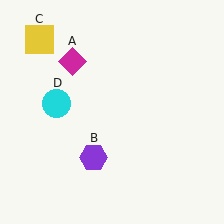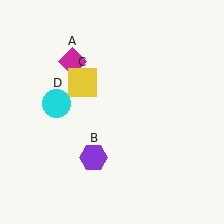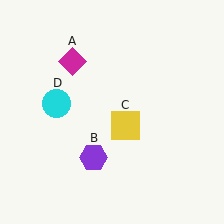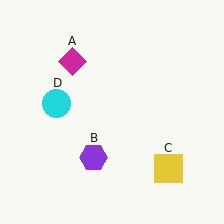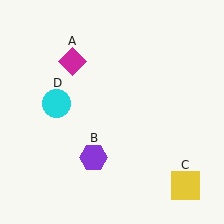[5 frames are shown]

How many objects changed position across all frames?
1 object changed position: yellow square (object C).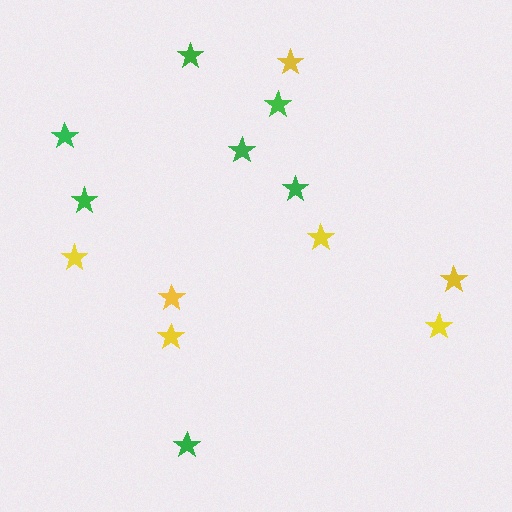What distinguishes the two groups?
There are 2 groups: one group of green stars (7) and one group of yellow stars (7).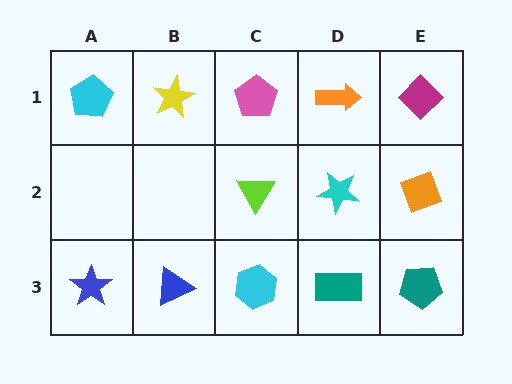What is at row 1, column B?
A yellow star.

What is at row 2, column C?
A lime triangle.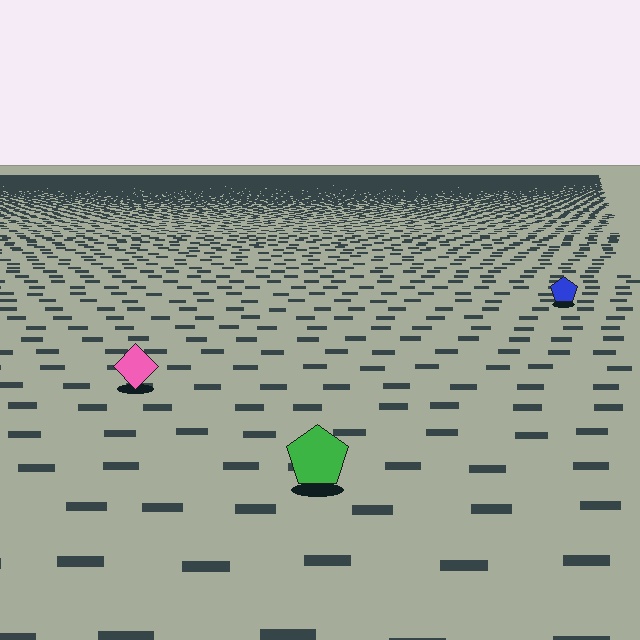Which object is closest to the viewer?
The green pentagon is closest. The texture marks near it are larger and more spread out.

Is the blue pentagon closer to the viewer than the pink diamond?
No. The pink diamond is closer — you can tell from the texture gradient: the ground texture is coarser near it.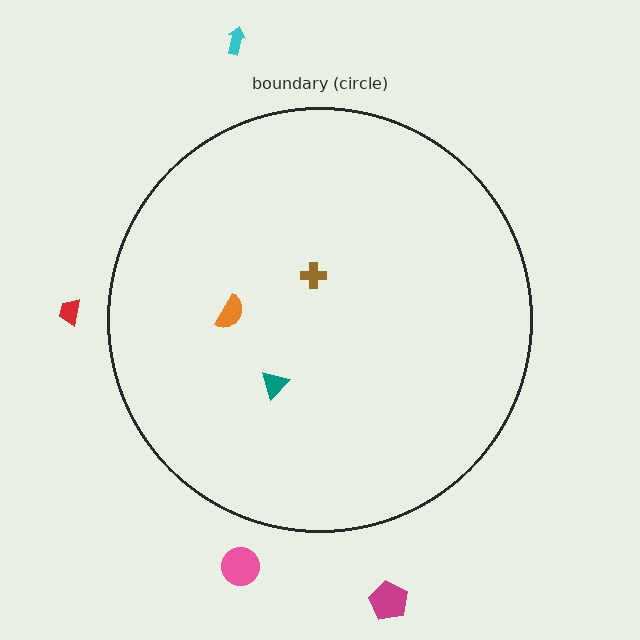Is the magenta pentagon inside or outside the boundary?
Outside.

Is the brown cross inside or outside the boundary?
Inside.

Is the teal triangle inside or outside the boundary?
Inside.